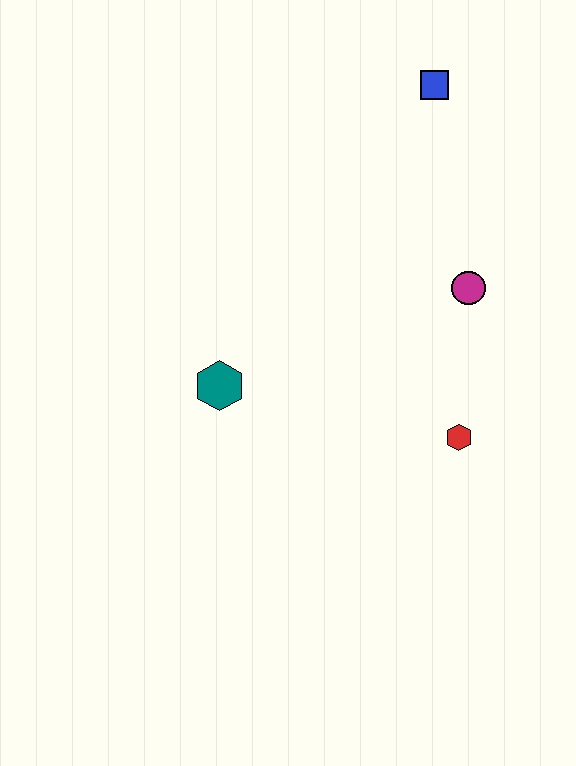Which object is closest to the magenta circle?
The red hexagon is closest to the magenta circle.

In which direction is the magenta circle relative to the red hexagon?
The magenta circle is above the red hexagon.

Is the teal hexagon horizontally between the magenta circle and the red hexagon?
No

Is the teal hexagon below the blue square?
Yes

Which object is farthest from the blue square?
The teal hexagon is farthest from the blue square.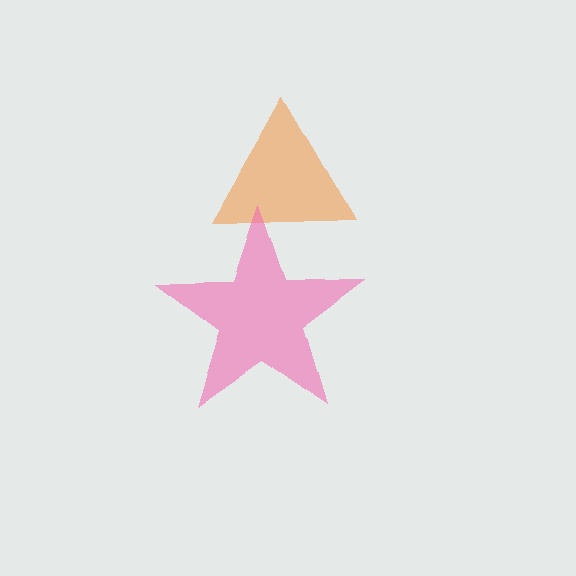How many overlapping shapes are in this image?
There are 2 overlapping shapes in the image.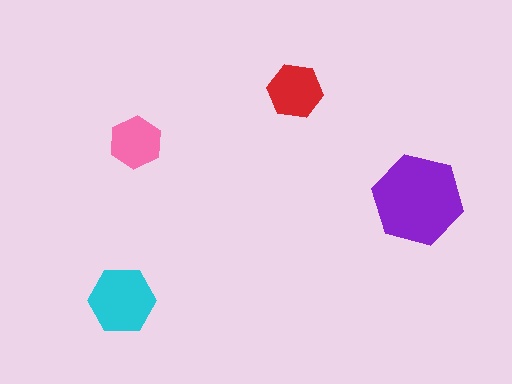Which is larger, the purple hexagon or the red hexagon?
The purple one.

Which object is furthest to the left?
The cyan hexagon is leftmost.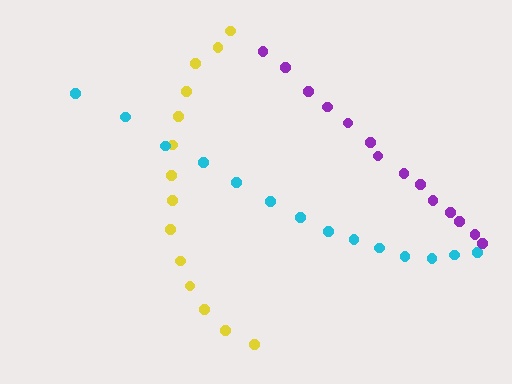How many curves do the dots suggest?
There are 3 distinct paths.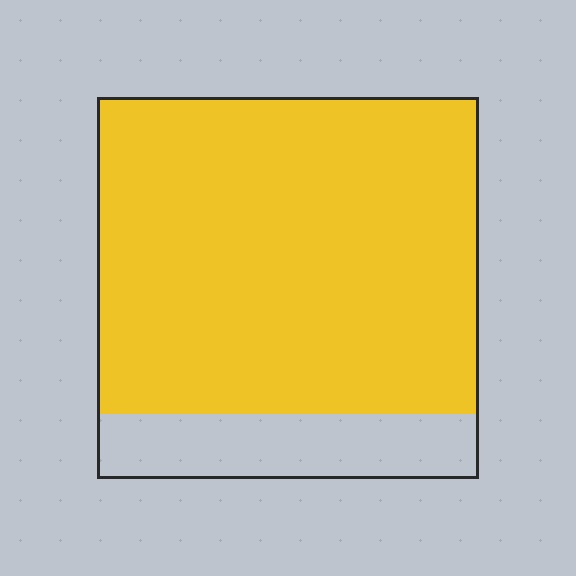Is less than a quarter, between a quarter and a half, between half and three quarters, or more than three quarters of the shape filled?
More than three quarters.